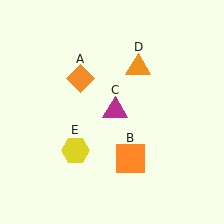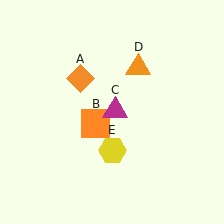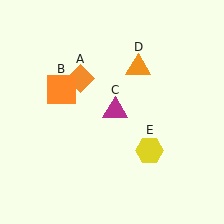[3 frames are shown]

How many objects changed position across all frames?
2 objects changed position: orange square (object B), yellow hexagon (object E).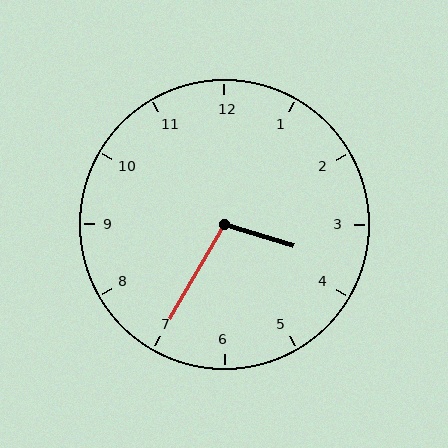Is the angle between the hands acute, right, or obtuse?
It is obtuse.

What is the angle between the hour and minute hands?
Approximately 102 degrees.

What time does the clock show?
3:35.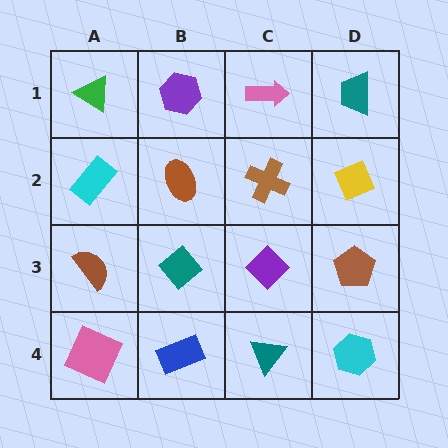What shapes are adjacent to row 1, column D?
A yellow diamond (row 2, column D), a pink arrow (row 1, column C).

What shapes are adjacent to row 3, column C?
A brown cross (row 2, column C), a teal triangle (row 4, column C), a teal diamond (row 3, column B), a brown pentagon (row 3, column D).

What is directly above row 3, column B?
A brown ellipse.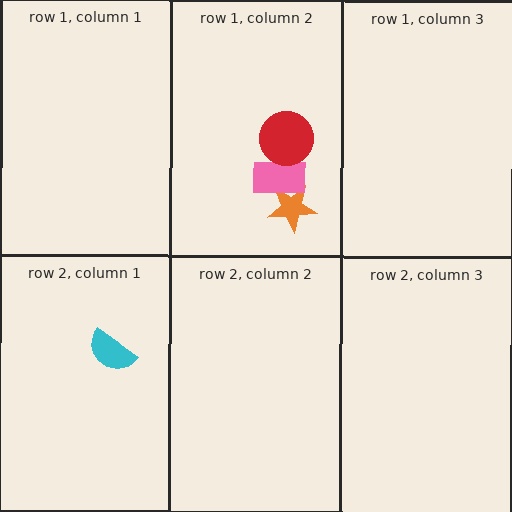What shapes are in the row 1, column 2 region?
The orange star, the pink rectangle, the red circle.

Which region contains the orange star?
The row 1, column 2 region.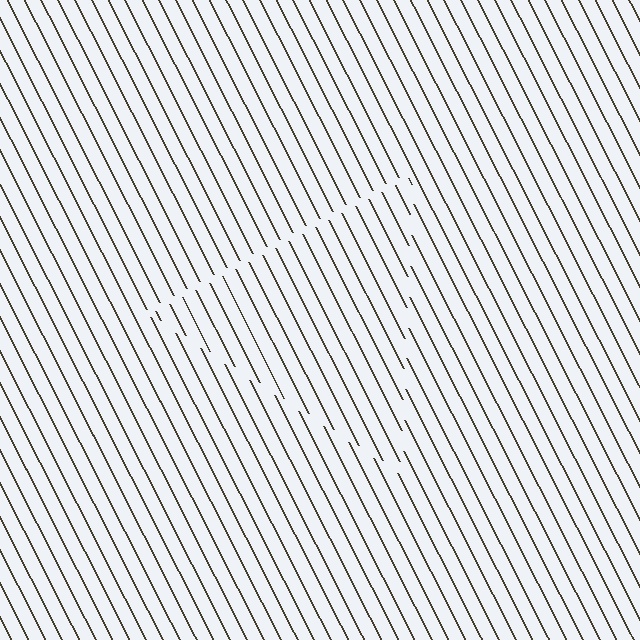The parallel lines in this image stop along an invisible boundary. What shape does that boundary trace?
An illusory triangle. The interior of the shape contains the same grating, shifted by half a period — the contour is defined by the phase discontinuity where line-ends from the inner and outer gratings abut.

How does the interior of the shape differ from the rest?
The interior of the shape contains the same grating, shifted by half a period — the contour is defined by the phase discontinuity where line-ends from the inner and outer gratings abut.